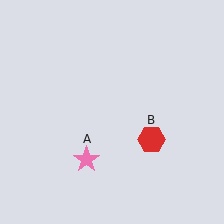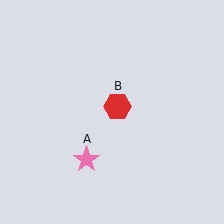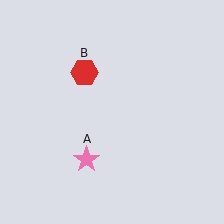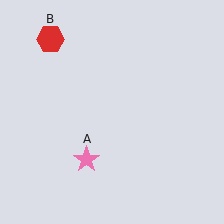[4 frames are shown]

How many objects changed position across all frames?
1 object changed position: red hexagon (object B).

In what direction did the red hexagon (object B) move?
The red hexagon (object B) moved up and to the left.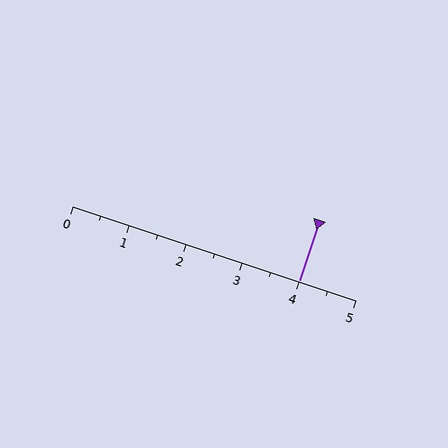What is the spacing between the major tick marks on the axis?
The major ticks are spaced 1 apart.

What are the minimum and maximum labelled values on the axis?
The axis runs from 0 to 5.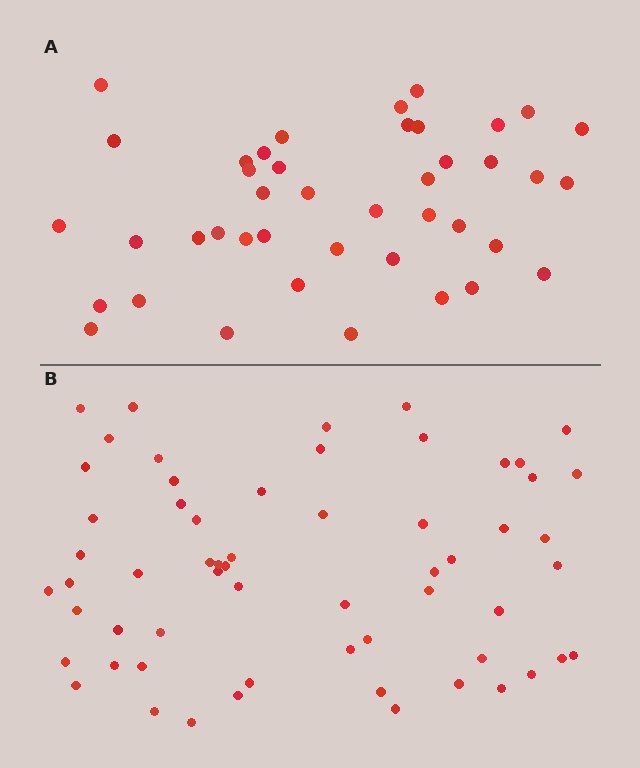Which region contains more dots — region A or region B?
Region B (the bottom region) has more dots.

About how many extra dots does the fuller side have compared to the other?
Region B has approximately 20 more dots than region A.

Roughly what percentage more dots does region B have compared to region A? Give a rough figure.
About 45% more.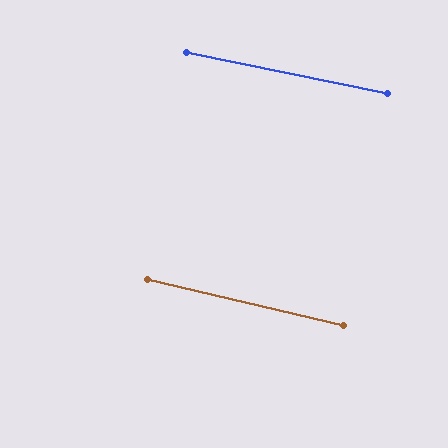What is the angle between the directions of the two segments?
Approximately 2 degrees.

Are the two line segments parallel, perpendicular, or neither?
Parallel — their directions differ by only 1.8°.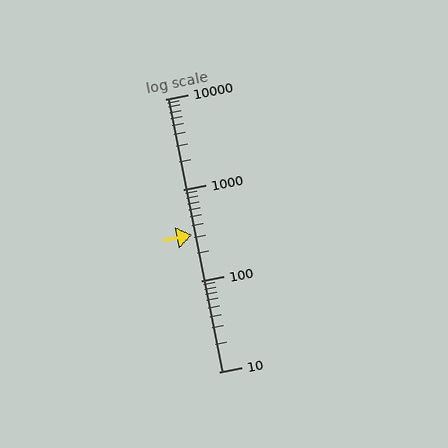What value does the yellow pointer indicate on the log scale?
The pointer indicates approximately 320.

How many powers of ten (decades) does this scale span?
The scale spans 3 decades, from 10 to 10000.